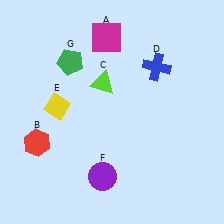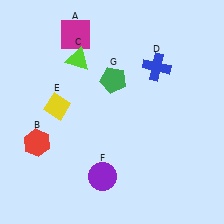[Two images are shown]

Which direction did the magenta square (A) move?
The magenta square (A) moved left.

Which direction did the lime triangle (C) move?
The lime triangle (C) moved left.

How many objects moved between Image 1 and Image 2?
3 objects moved between the two images.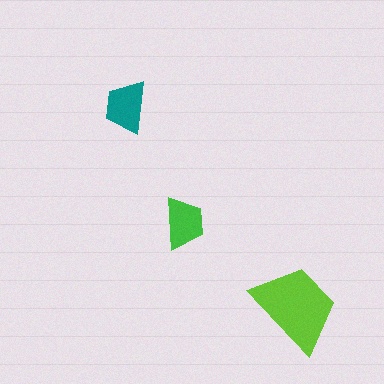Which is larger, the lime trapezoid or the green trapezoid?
The lime one.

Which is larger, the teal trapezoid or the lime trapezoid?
The lime one.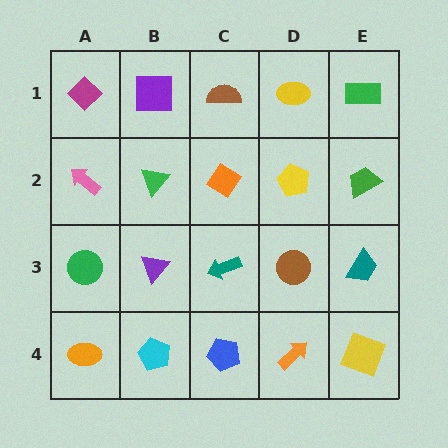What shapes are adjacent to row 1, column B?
A green triangle (row 2, column B), a magenta diamond (row 1, column A), a brown semicircle (row 1, column C).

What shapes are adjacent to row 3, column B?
A green triangle (row 2, column B), a cyan pentagon (row 4, column B), a green circle (row 3, column A), a teal arrow (row 3, column C).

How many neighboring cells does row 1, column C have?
3.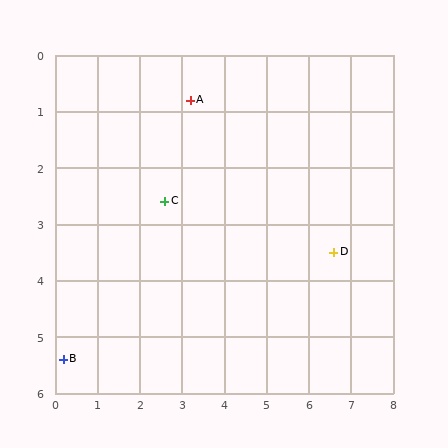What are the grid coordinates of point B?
Point B is at approximately (0.2, 5.4).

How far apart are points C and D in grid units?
Points C and D are about 4.1 grid units apart.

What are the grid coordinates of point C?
Point C is at approximately (2.6, 2.6).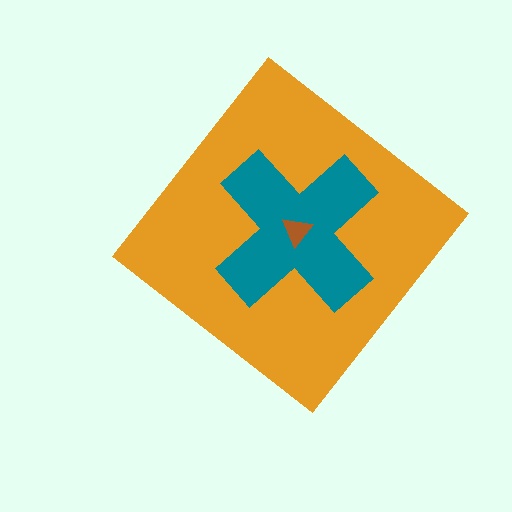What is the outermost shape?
The orange diamond.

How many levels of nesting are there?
3.